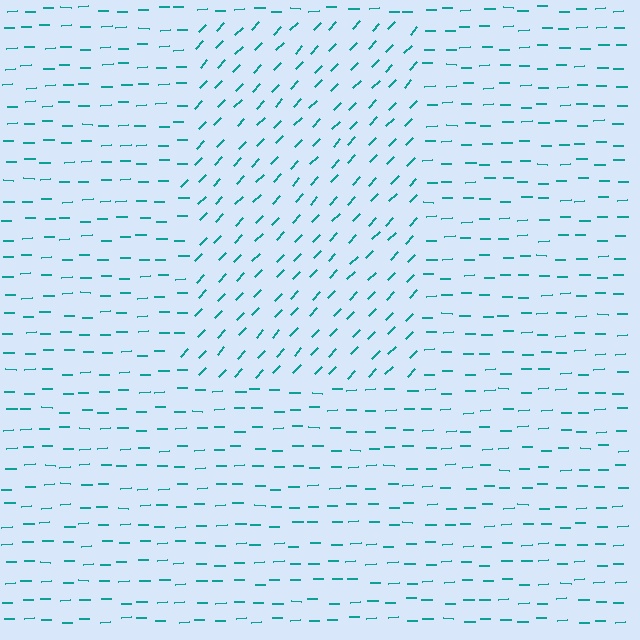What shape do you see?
I see a rectangle.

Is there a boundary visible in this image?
Yes, there is a texture boundary formed by a change in line orientation.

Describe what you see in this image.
The image is filled with small teal line segments. A rectangle region in the image has lines oriented differently from the surrounding lines, creating a visible texture boundary.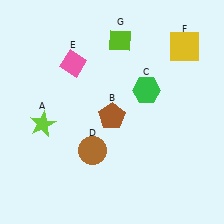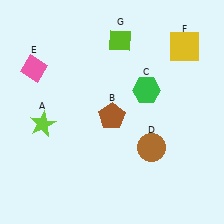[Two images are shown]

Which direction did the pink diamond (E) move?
The pink diamond (E) moved left.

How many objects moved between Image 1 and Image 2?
2 objects moved between the two images.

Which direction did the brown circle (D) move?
The brown circle (D) moved right.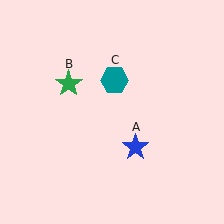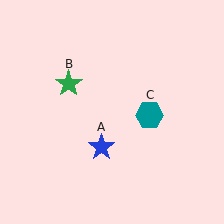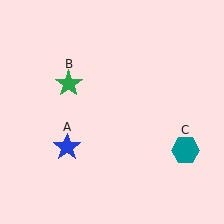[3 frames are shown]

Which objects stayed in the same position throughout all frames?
Green star (object B) remained stationary.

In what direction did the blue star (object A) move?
The blue star (object A) moved left.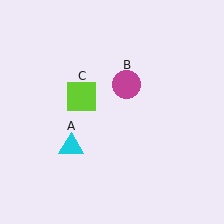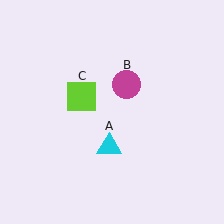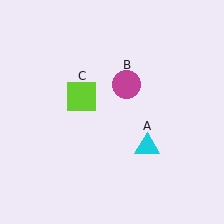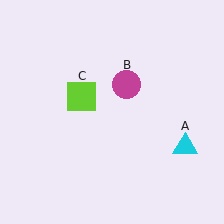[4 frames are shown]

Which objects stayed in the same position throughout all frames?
Magenta circle (object B) and lime square (object C) remained stationary.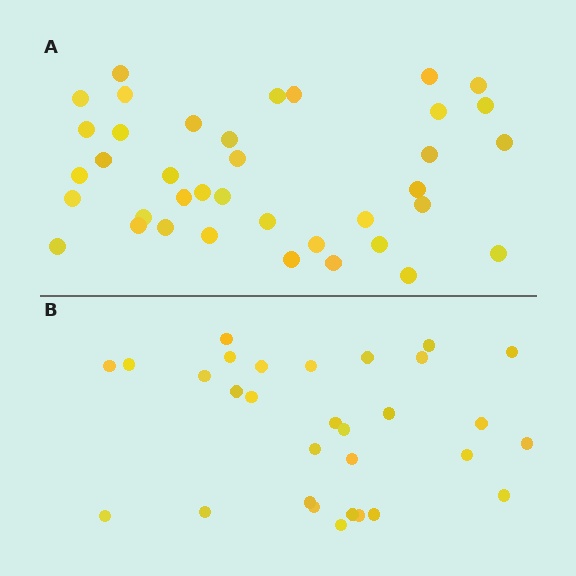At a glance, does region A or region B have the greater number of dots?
Region A (the top region) has more dots.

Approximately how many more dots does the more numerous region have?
Region A has roughly 8 or so more dots than region B.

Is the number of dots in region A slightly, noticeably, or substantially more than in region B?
Region A has noticeably more, but not dramatically so. The ratio is roughly 1.3 to 1.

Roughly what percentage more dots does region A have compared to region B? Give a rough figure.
About 25% more.